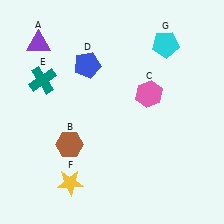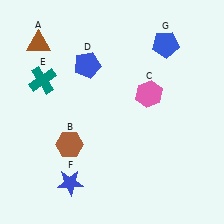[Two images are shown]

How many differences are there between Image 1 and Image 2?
There are 3 differences between the two images.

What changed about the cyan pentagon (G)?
In Image 1, G is cyan. In Image 2, it changed to blue.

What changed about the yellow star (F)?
In Image 1, F is yellow. In Image 2, it changed to blue.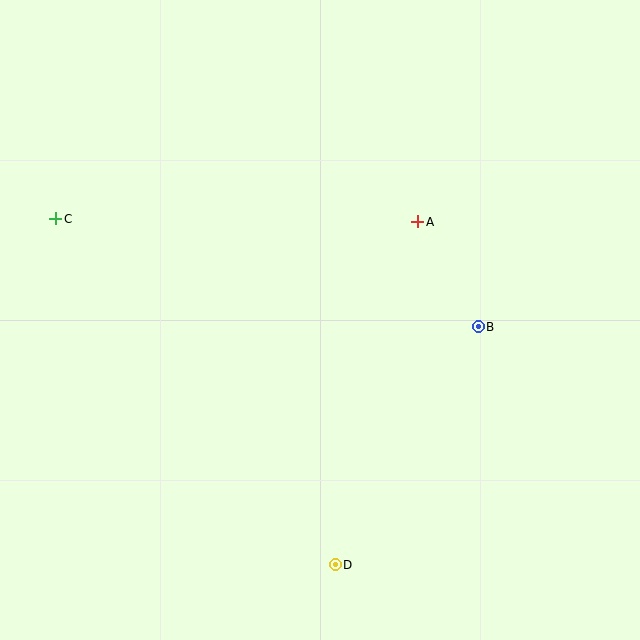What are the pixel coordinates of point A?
Point A is at (418, 222).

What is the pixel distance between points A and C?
The distance between A and C is 362 pixels.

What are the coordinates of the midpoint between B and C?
The midpoint between B and C is at (267, 273).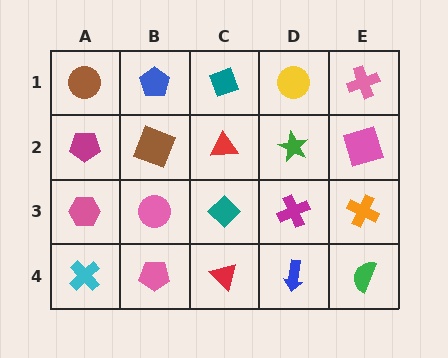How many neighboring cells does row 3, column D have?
4.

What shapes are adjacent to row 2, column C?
A teal diamond (row 1, column C), a teal diamond (row 3, column C), a brown square (row 2, column B), a green star (row 2, column D).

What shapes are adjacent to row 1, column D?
A green star (row 2, column D), a teal diamond (row 1, column C), a pink cross (row 1, column E).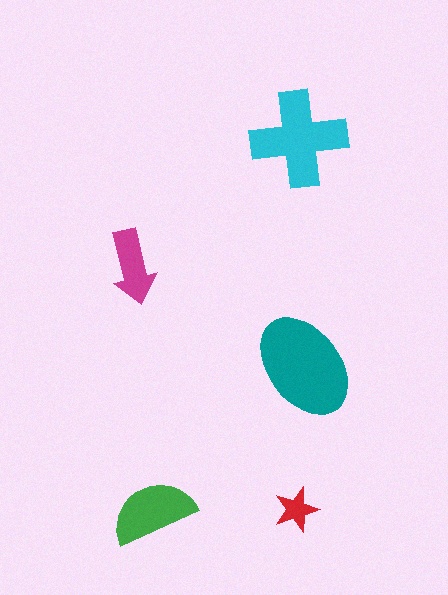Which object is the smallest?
The red star.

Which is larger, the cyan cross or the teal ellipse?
The teal ellipse.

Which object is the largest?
The teal ellipse.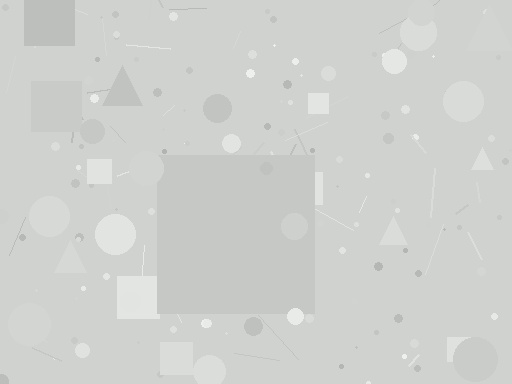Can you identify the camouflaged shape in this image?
The camouflaged shape is a square.